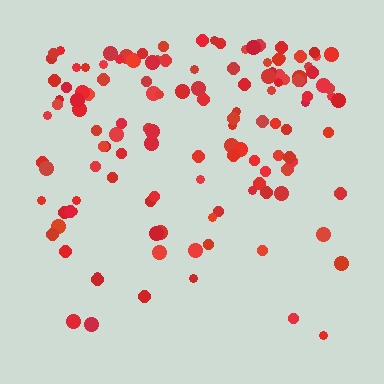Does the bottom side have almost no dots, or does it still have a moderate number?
Still a moderate number, just noticeably fewer than the top.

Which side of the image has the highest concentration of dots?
The top.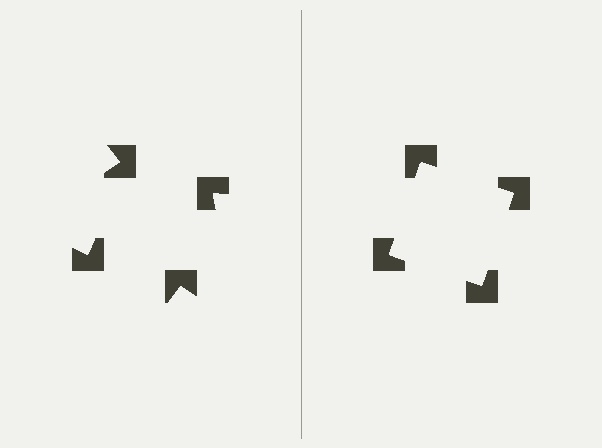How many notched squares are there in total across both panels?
8 — 4 on each side.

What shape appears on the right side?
An illusory square.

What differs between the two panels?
The notched squares are positioned identically on both sides; only the wedge orientations differ. On the right they align to a square; on the left they are misaligned.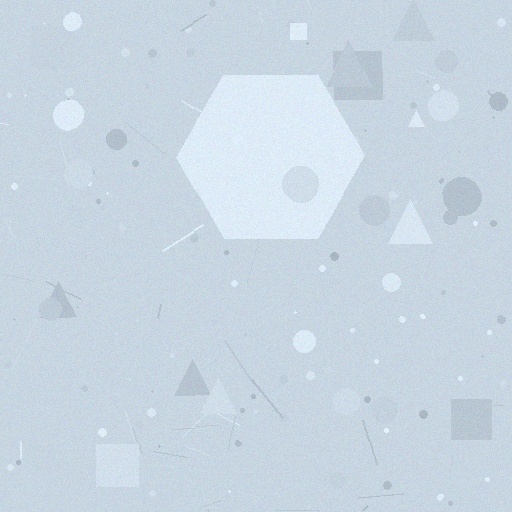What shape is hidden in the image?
A hexagon is hidden in the image.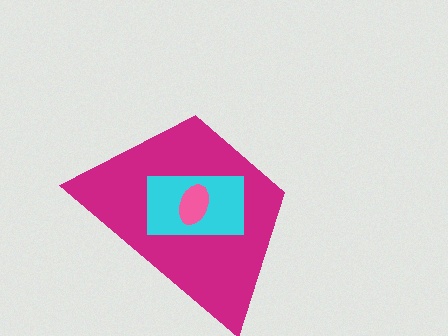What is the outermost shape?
The magenta trapezoid.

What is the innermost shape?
The pink ellipse.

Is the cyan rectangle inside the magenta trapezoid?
Yes.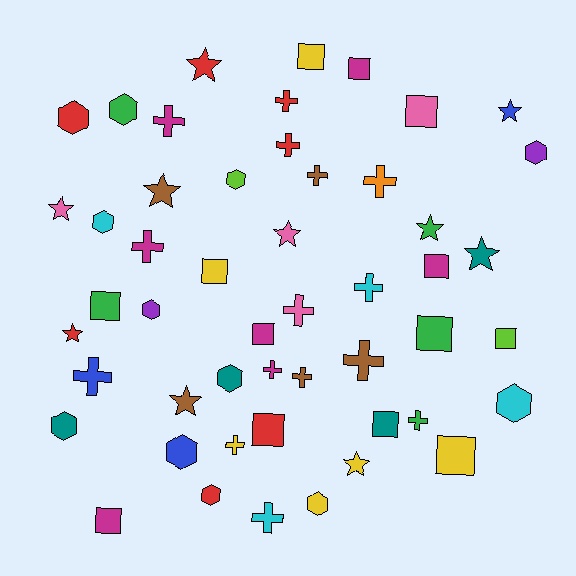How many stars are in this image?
There are 10 stars.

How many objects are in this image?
There are 50 objects.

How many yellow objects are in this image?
There are 6 yellow objects.